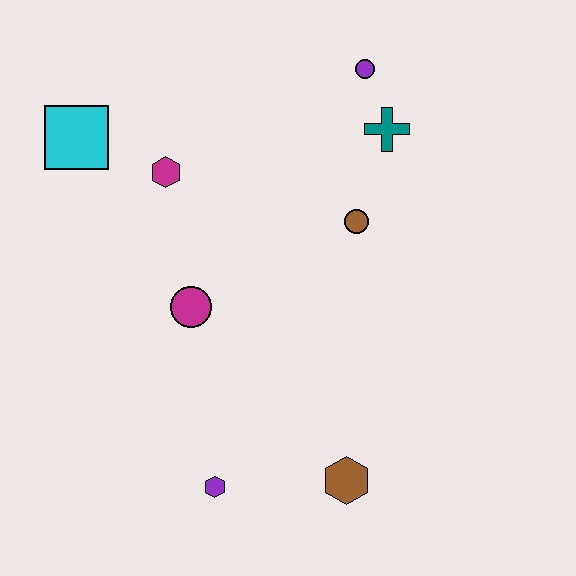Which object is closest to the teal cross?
The purple circle is closest to the teal cross.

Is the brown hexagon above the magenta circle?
No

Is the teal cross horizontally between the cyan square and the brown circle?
No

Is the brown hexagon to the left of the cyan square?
No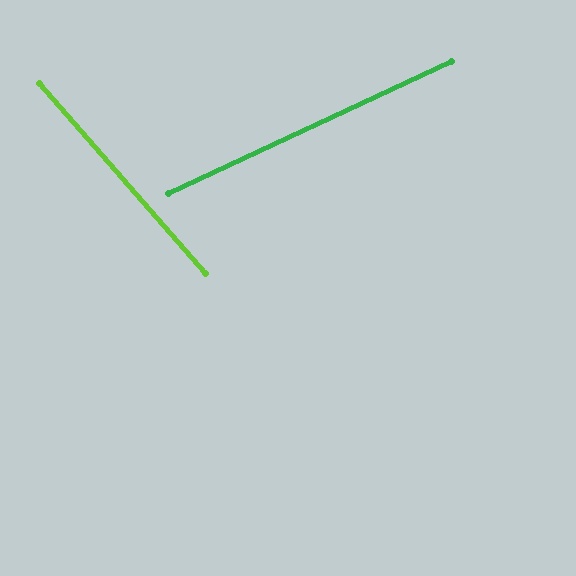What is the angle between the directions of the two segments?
Approximately 74 degrees.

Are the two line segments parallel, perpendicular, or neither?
Neither parallel nor perpendicular — they differ by about 74°.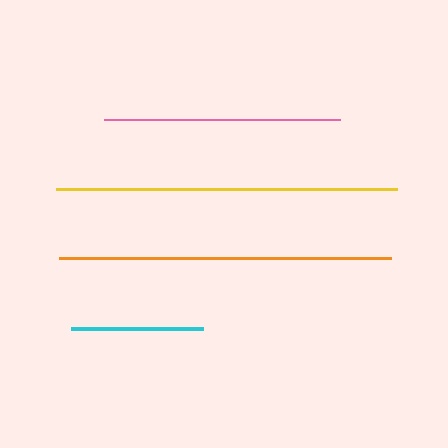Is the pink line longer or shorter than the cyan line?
The pink line is longer than the cyan line.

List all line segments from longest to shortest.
From longest to shortest: yellow, orange, pink, cyan.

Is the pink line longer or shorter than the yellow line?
The yellow line is longer than the pink line.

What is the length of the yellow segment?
The yellow segment is approximately 341 pixels long.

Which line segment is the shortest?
The cyan line is the shortest at approximately 131 pixels.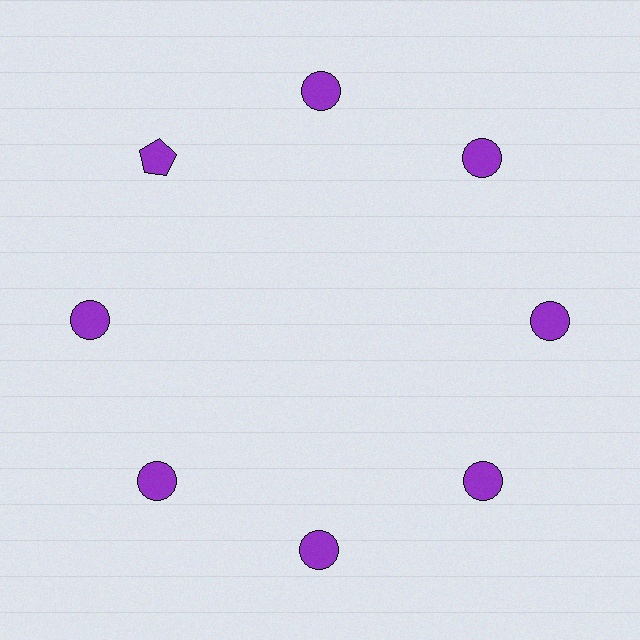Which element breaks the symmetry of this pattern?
The purple pentagon at roughly the 10 o'clock position breaks the symmetry. All other shapes are purple circles.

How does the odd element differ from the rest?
It has a different shape: pentagon instead of circle.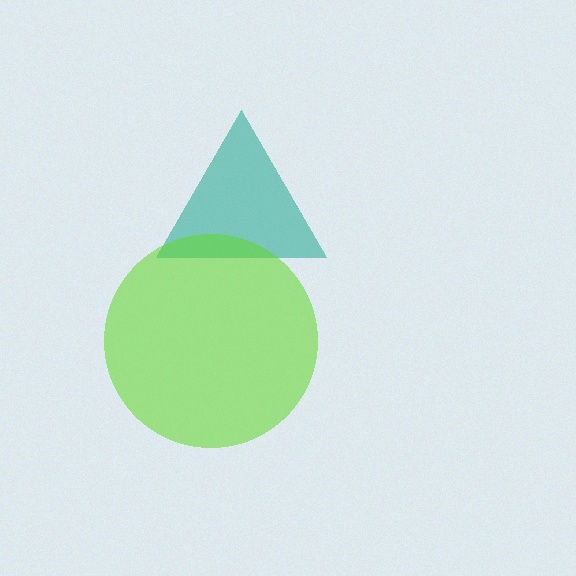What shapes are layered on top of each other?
The layered shapes are: a teal triangle, a lime circle.